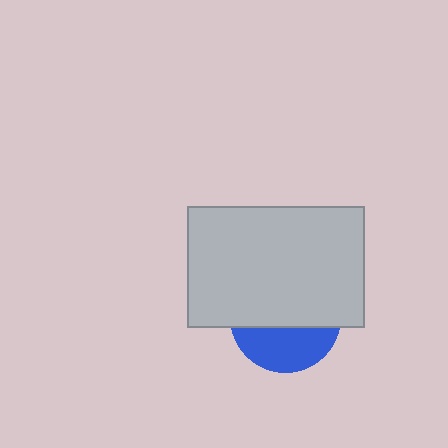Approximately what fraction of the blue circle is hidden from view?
Roughly 62% of the blue circle is hidden behind the light gray rectangle.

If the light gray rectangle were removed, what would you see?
You would see the complete blue circle.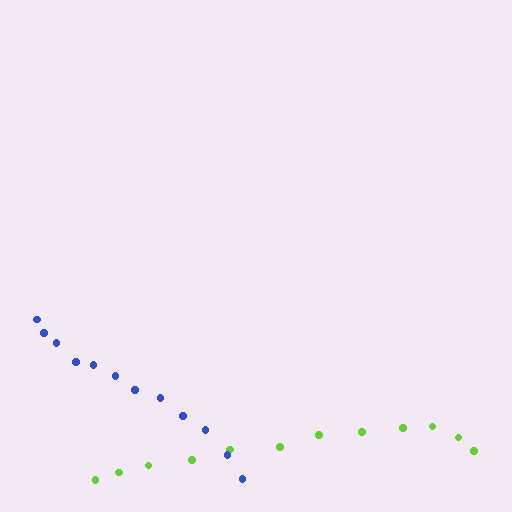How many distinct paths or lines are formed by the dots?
There are 2 distinct paths.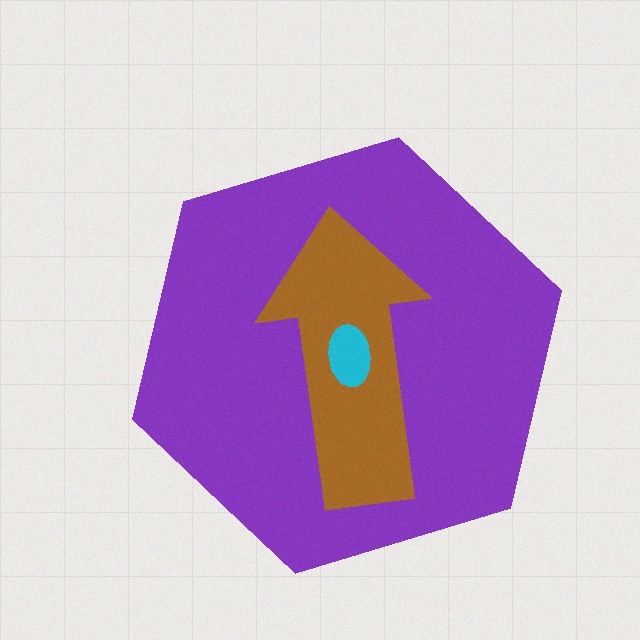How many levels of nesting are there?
3.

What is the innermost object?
The cyan ellipse.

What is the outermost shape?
The purple hexagon.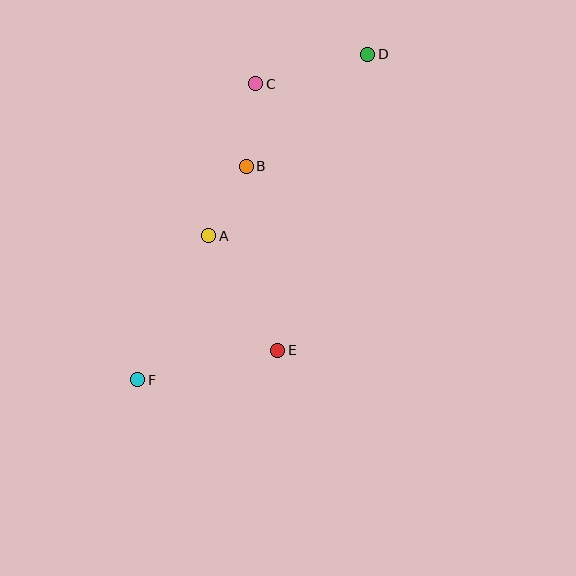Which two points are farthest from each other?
Points D and F are farthest from each other.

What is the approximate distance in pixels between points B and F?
The distance between B and F is approximately 240 pixels.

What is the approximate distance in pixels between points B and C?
The distance between B and C is approximately 83 pixels.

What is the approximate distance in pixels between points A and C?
The distance between A and C is approximately 159 pixels.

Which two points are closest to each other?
Points A and B are closest to each other.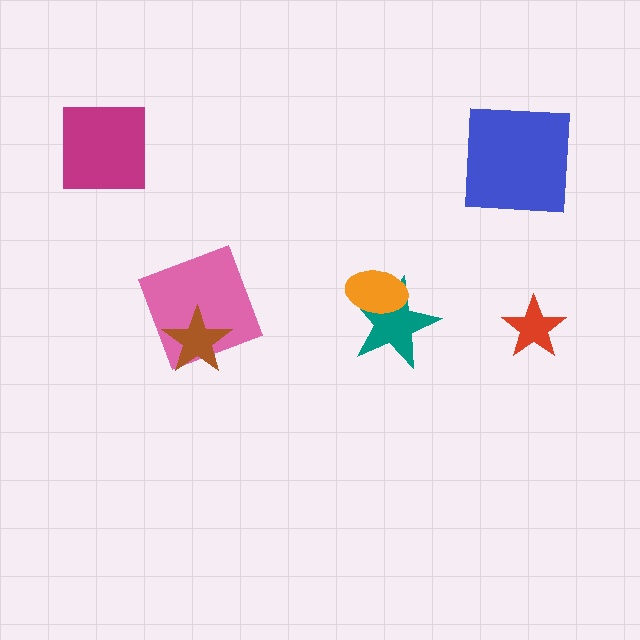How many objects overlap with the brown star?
1 object overlaps with the brown star.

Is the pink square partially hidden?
Yes, it is partially covered by another shape.